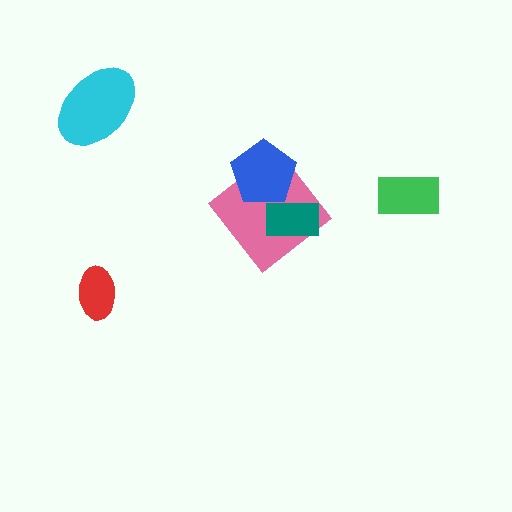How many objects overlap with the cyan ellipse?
0 objects overlap with the cyan ellipse.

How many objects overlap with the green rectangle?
0 objects overlap with the green rectangle.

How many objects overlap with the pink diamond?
2 objects overlap with the pink diamond.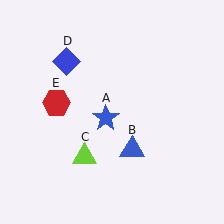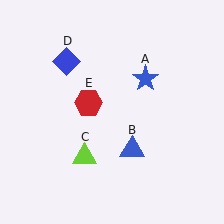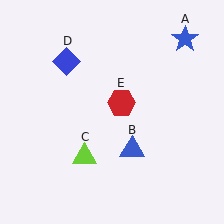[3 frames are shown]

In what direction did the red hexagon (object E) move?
The red hexagon (object E) moved right.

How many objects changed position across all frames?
2 objects changed position: blue star (object A), red hexagon (object E).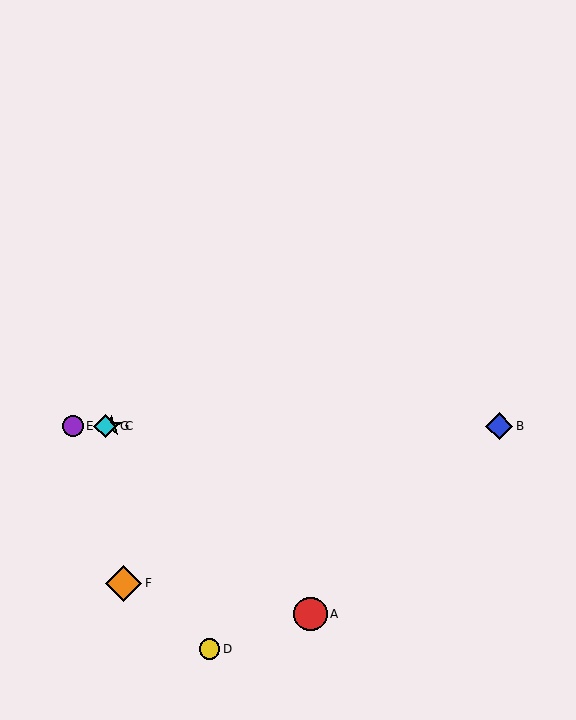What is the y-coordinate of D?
Object D is at y≈649.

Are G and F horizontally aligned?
No, G is at y≈426 and F is at y≈583.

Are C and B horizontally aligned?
Yes, both are at y≈426.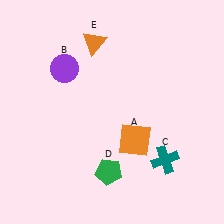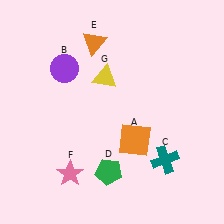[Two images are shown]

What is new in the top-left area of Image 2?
A yellow triangle (G) was added in the top-left area of Image 2.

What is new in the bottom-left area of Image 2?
A pink star (F) was added in the bottom-left area of Image 2.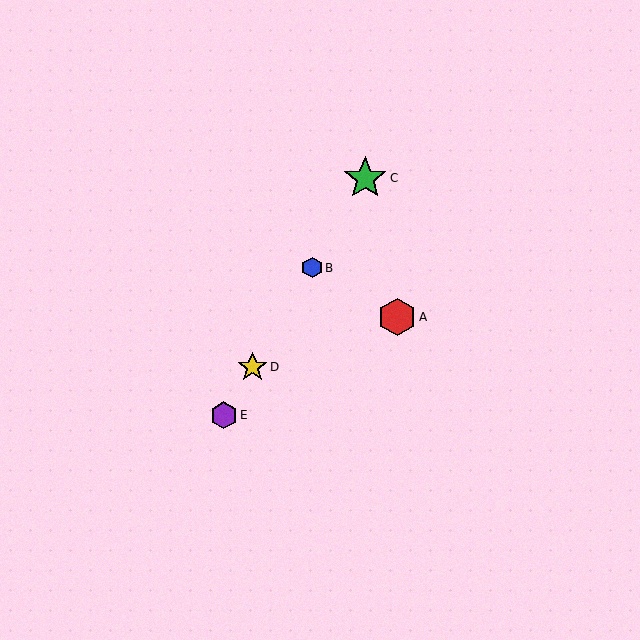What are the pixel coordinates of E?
Object E is at (224, 415).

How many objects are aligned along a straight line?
4 objects (B, C, D, E) are aligned along a straight line.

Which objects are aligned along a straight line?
Objects B, C, D, E are aligned along a straight line.